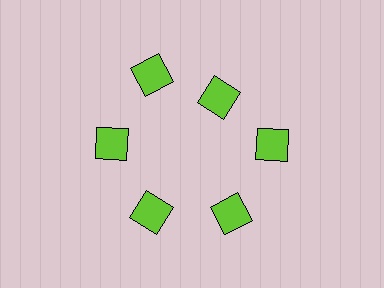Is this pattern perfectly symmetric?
No. The 6 lime squares are arranged in a ring, but one element near the 1 o'clock position is pulled inward toward the center, breaking the 6-fold rotational symmetry.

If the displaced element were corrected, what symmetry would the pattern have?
It would have 6-fold rotational symmetry — the pattern would map onto itself every 60 degrees.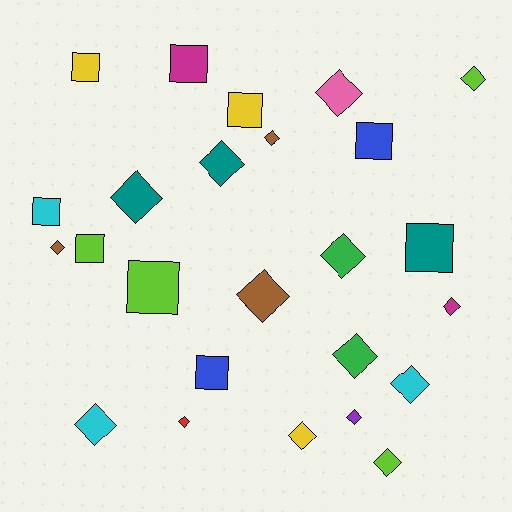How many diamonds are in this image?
There are 16 diamonds.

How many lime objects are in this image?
There are 4 lime objects.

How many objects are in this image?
There are 25 objects.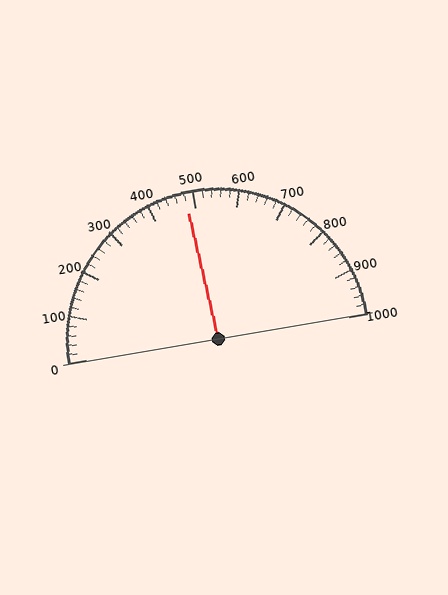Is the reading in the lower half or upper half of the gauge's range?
The reading is in the lower half of the range (0 to 1000).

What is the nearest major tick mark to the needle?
The nearest major tick mark is 500.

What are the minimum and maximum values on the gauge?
The gauge ranges from 0 to 1000.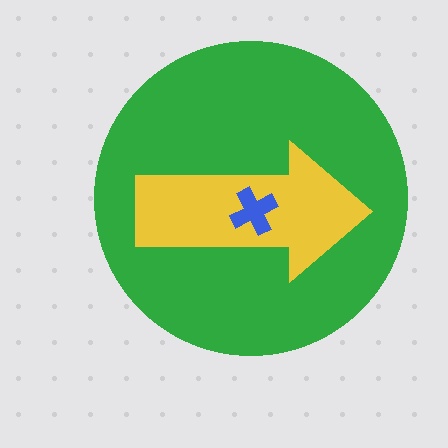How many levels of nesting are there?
3.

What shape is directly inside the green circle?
The yellow arrow.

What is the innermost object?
The blue cross.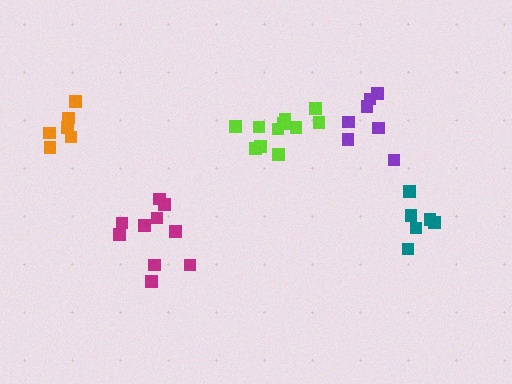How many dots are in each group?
Group 1: 10 dots, Group 2: 7 dots, Group 3: 7 dots, Group 4: 6 dots, Group 5: 11 dots (41 total).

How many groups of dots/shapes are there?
There are 5 groups.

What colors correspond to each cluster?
The clusters are colored: magenta, purple, teal, orange, lime.